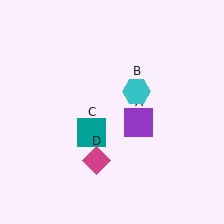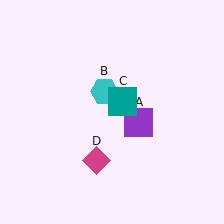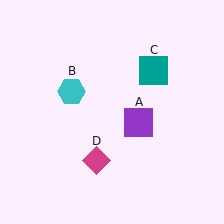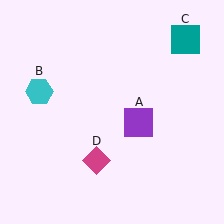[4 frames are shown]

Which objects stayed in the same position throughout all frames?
Purple square (object A) and magenta diamond (object D) remained stationary.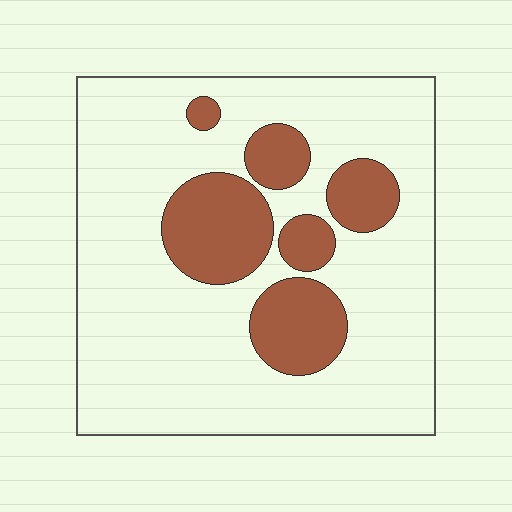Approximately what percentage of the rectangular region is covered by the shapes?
Approximately 20%.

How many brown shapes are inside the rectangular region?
6.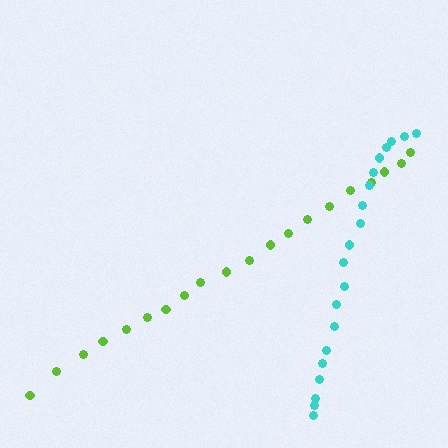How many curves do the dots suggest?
There are 2 distinct paths.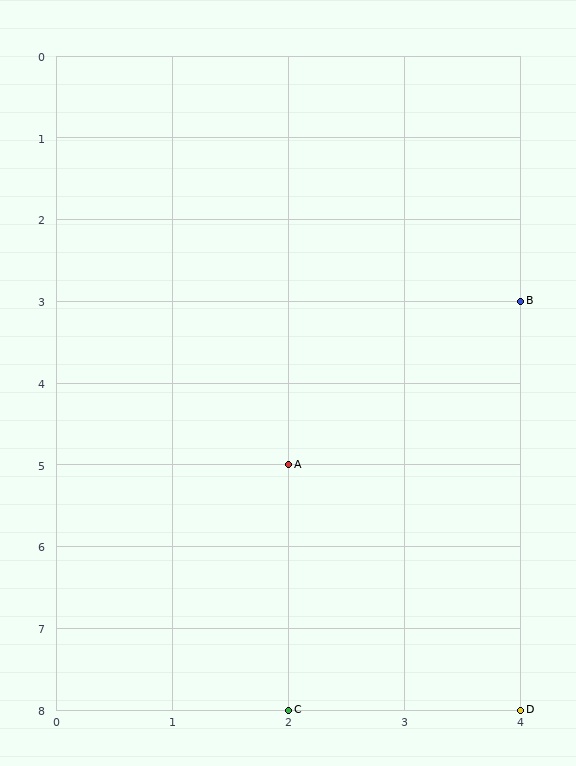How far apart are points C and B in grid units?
Points C and B are 2 columns and 5 rows apart (about 5.4 grid units diagonally).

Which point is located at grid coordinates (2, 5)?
Point A is at (2, 5).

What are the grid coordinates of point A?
Point A is at grid coordinates (2, 5).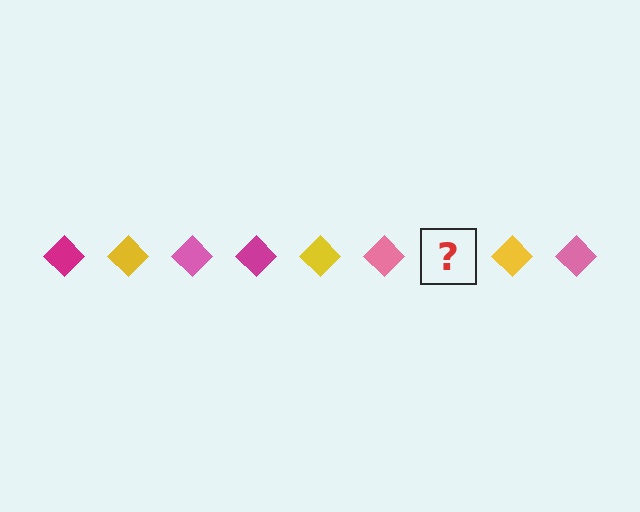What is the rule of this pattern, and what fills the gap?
The rule is that the pattern cycles through magenta, yellow, pink diamonds. The gap should be filled with a magenta diamond.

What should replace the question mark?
The question mark should be replaced with a magenta diamond.